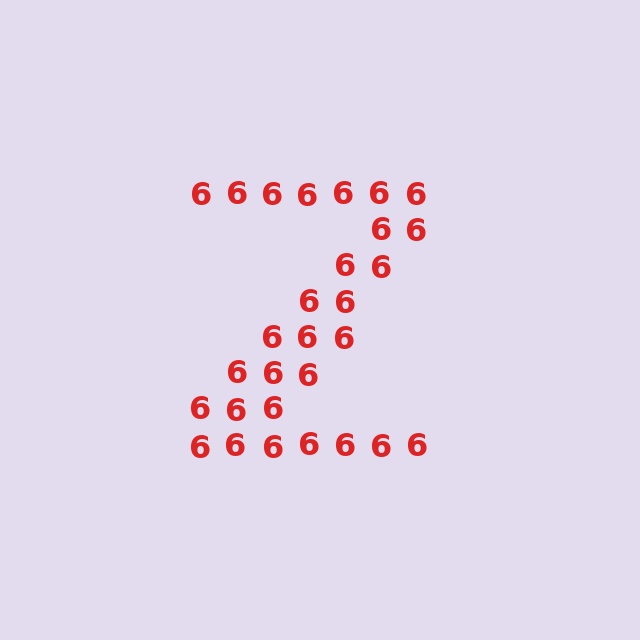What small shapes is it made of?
It is made of small digit 6's.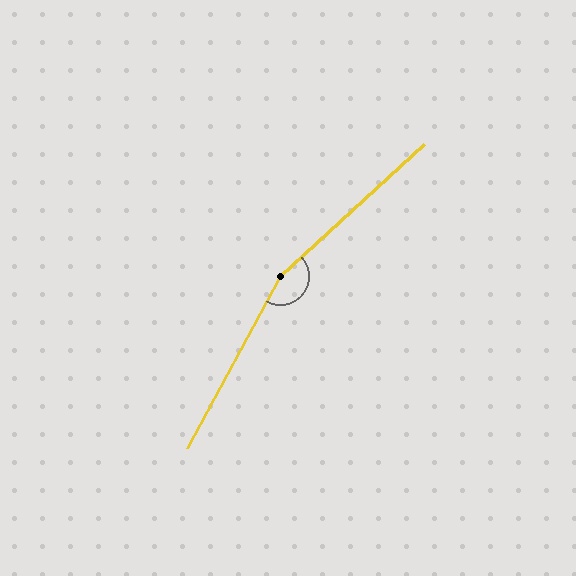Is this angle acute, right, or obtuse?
It is obtuse.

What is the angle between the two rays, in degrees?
Approximately 161 degrees.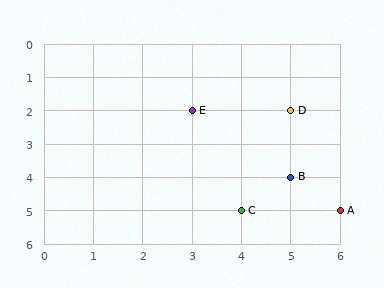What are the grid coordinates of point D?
Point D is at grid coordinates (5, 2).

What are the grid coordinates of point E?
Point E is at grid coordinates (3, 2).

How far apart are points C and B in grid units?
Points C and B are 1 column and 1 row apart (about 1.4 grid units diagonally).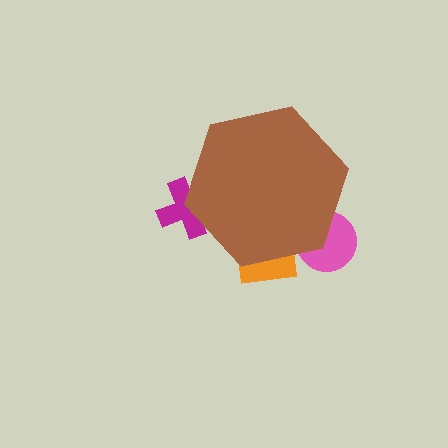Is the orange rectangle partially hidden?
Yes, the orange rectangle is partially hidden behind the brown hexagon.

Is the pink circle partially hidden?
Yes, the pink circle is partially hidden behind the brown hexagon.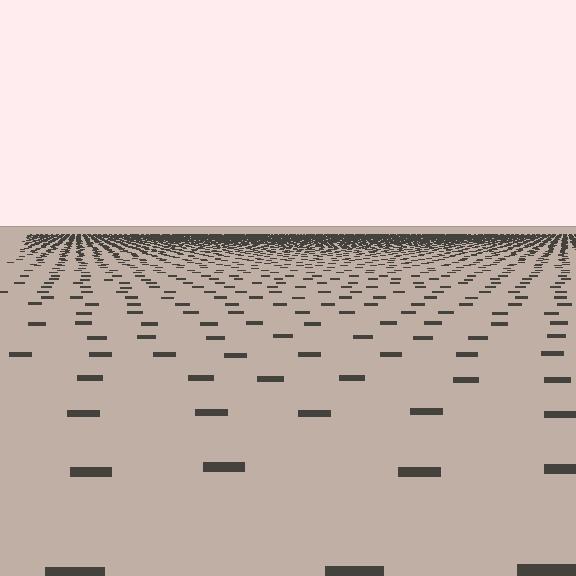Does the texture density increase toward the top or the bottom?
Density increases toward the top.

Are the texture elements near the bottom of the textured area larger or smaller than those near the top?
Larger. Near the bottom, elements are closer to the viewer and appear at a bigger on-screen size.